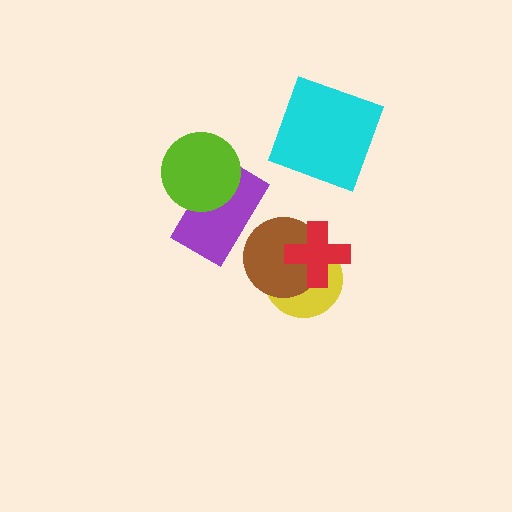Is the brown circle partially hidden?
Yes, it is partially covered by another shape.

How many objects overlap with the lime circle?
1 object overlaps with the lime circle.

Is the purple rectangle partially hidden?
Yes, it is partially covered by another shape.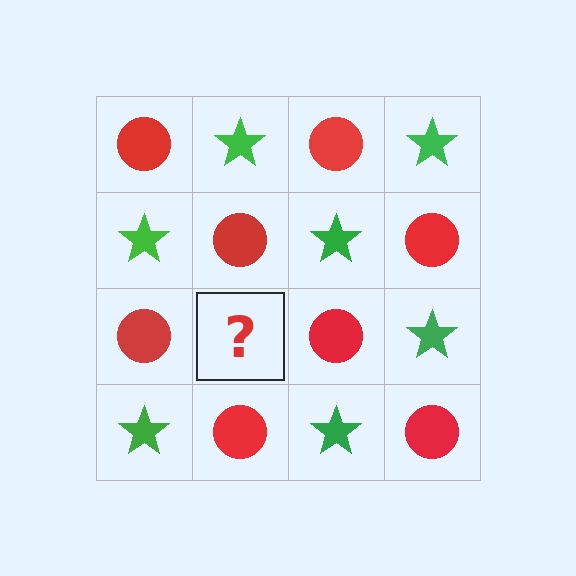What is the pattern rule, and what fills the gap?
The rule is that it alternates red circle and green star in a checkerboard pattern. The gap should be filled with a green star.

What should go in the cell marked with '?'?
The missing cell should contain a green star.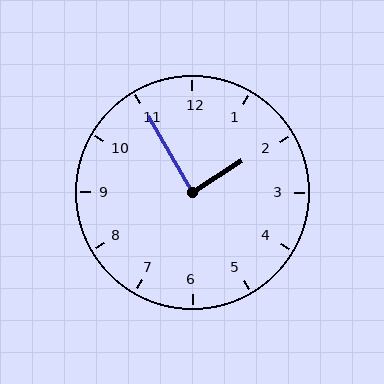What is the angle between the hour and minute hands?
Approximately 88 degrees.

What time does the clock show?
1:55.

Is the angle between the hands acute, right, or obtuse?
It is right.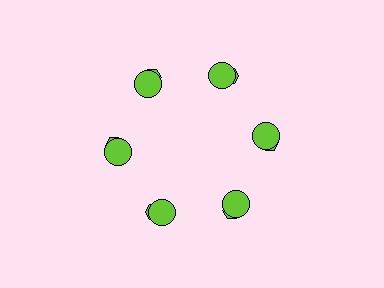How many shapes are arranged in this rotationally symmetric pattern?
There are 12 shapes, arranged in 6 groups of 2.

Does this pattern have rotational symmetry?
Yes, this pattern has 6-fold rotational symmetry. It looks the same after rotating 60 degrees around the center.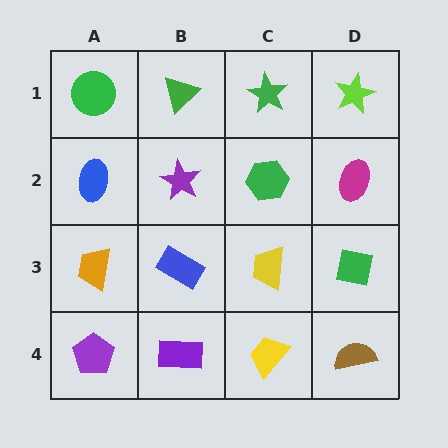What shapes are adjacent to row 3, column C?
A green hexagon (row 2, column C), a yellow trapezoid (row 4, column C), a blue rectangle (row 3, column B), a green square (row 3, column D).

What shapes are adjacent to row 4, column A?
An orange trapezoid (row 3, column A), a purple rectangle (row 4, column B).